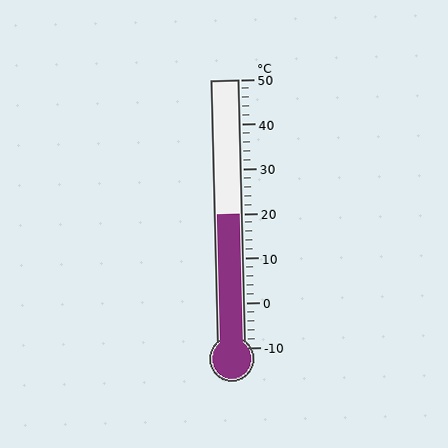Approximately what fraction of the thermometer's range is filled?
The thermometer is filled to approximately 50% of its range.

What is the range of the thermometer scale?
The thermometer scale ranges from -10°C to 50°C.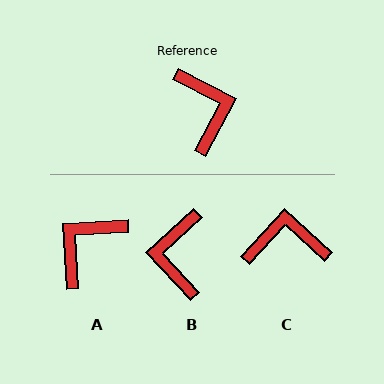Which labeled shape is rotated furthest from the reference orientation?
B, about 161 degrees away.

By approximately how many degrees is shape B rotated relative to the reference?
Approximately 161 degrees counter-clockwise.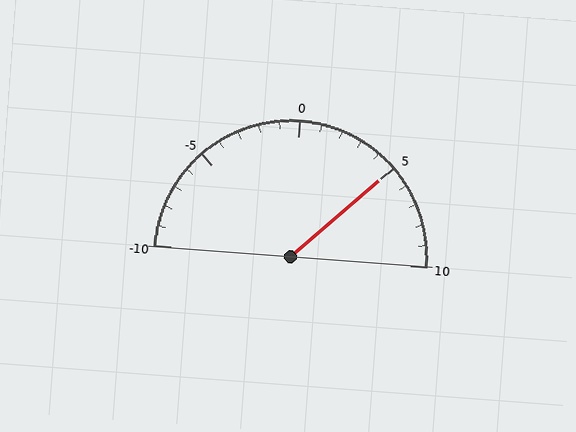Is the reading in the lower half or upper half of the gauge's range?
The reading is in the upper half of the range (-10 to 10).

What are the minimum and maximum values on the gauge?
The gauge ranges from -10 to 10.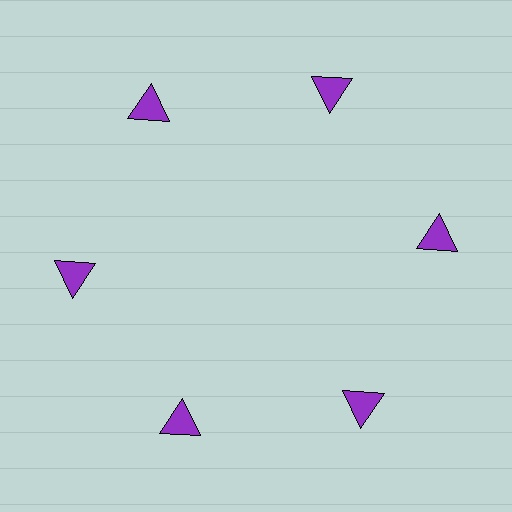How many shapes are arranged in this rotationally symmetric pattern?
There are 6 shapes, arranged in 6 groups of 1.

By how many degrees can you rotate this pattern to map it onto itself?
The pattern maps onto itself every 60 degrees of rotation.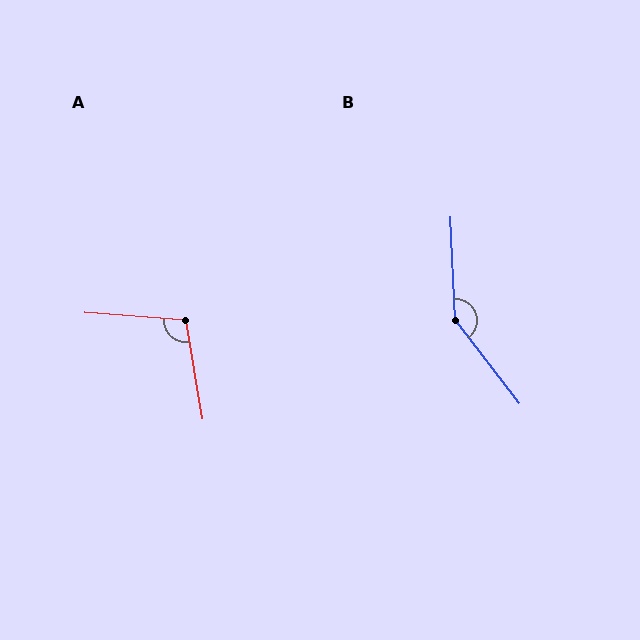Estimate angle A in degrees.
Approximately 104 degrees.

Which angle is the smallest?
A, at approximately 104 degrees.